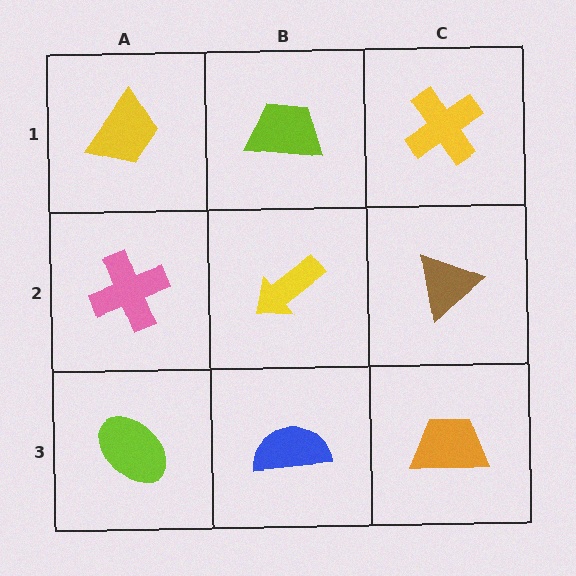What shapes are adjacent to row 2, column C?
A yellow cross (row 1, column C), an orange trapezoid (row 3, column C), a yellow arrow (row 2, column B).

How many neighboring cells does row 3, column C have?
2.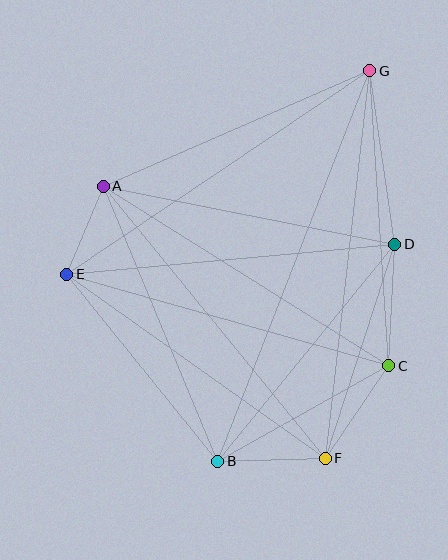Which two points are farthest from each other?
Points B and G are farthest from each other.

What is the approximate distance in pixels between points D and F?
The distance between D and F is approximately 225 pixels.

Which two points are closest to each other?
Points A and E are closest to each other.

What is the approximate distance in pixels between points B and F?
The distance between B and F is approximately 107 pixels.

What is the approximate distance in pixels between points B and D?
The distance between B and D is approximately 280 pixels.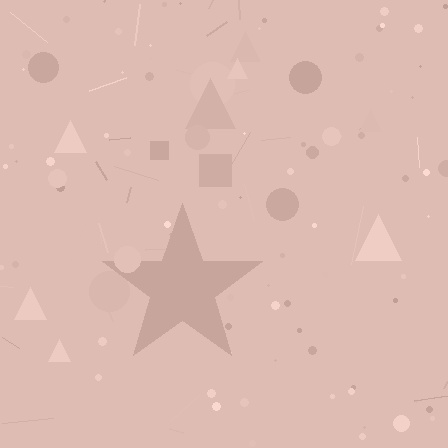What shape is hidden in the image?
A star is hidden in the image.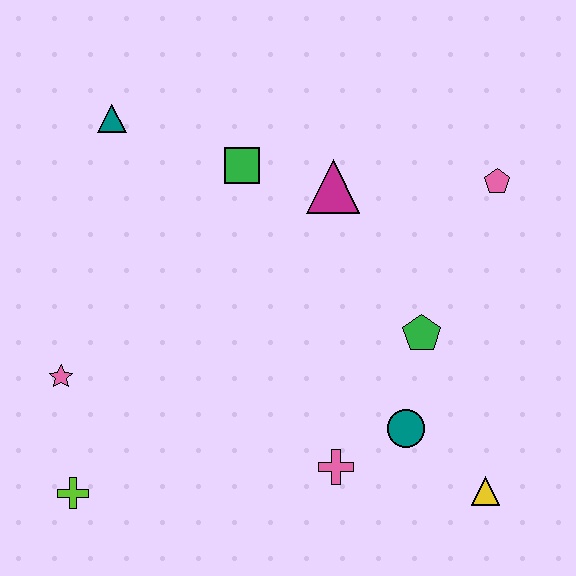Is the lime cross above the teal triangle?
No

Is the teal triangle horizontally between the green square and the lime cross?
Yes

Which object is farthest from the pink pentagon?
The lime cross is farthest from the pink pentagon.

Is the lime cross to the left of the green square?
Yes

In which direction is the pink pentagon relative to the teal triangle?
The pink pentagon is to the right of the teal triangle.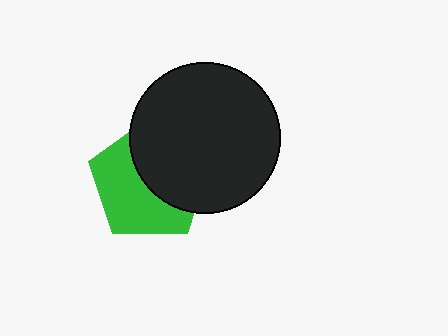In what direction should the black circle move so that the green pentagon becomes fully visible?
The black circle should move toward the upper-right. That is the shortest direction to clear the overlap and leave the green pentagon fully visible.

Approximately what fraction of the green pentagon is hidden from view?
Roughly 48% of the green pentagon is hidden behind the black circle.